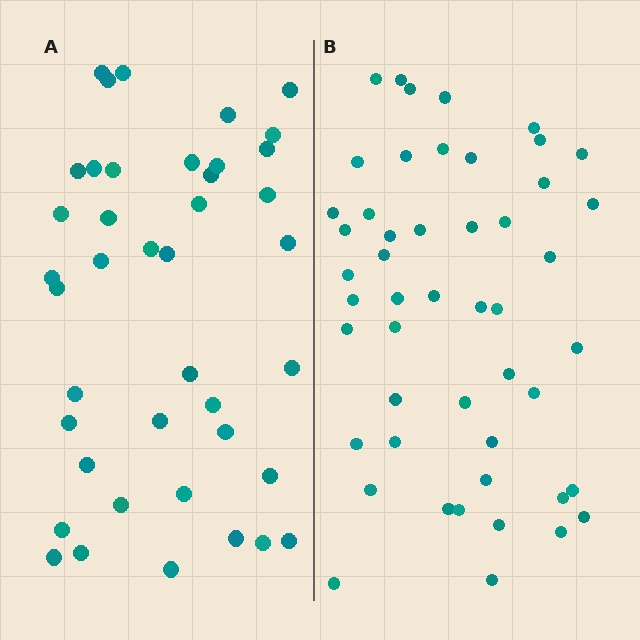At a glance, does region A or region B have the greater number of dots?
Region B (the right region) has more dots.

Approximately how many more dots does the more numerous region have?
Region B has roughly 8 or so more dots than region A.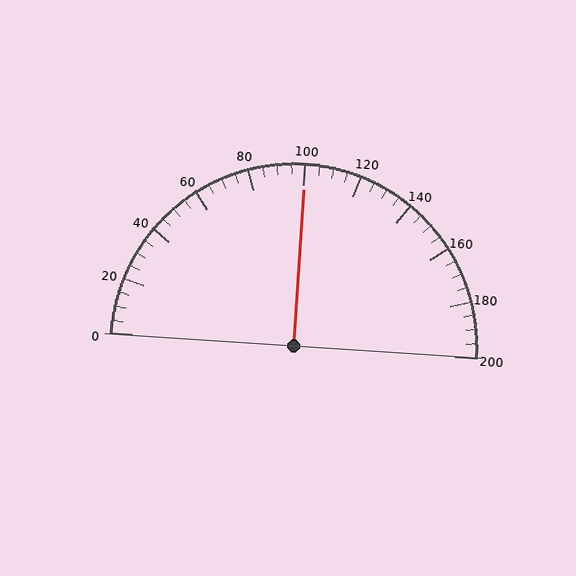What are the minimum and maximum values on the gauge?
The gauge ranges from 0 to 200.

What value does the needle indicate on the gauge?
The needle indicates approximately 100.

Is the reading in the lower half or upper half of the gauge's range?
The reading is in the upper half of the range (0 to 200).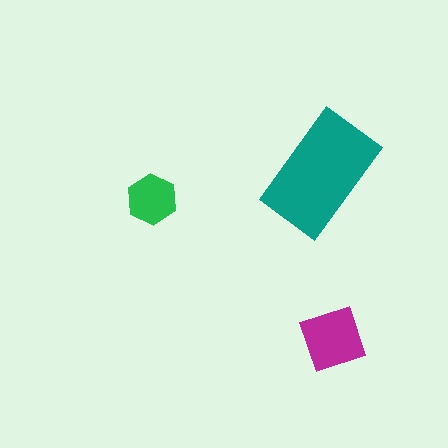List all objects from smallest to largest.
The green hexagon, the magenta square, the teal rectangle.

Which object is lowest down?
The magenta square is bottommost.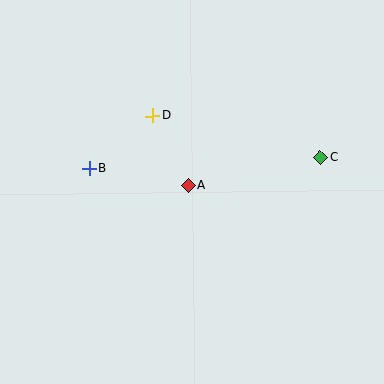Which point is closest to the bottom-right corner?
Point C is closest to the bottom-right corner.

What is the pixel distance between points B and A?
The distance between B and A is 101 pixels.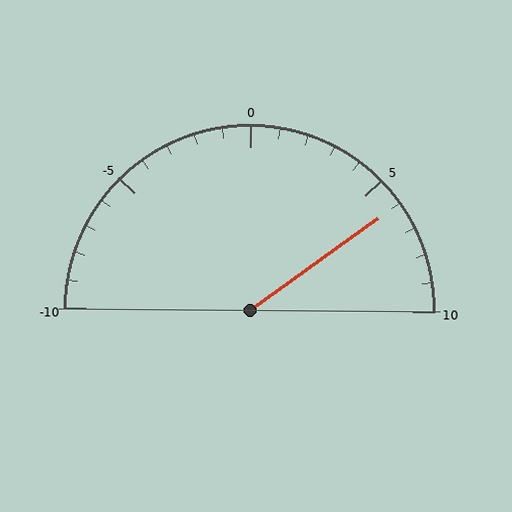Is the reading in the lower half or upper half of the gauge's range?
The reading is in the upper half of the range (-10 to 10).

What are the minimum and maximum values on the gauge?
The gauge ranges from -10 to 10.